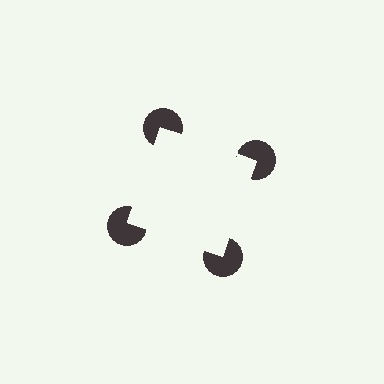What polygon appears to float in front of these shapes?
An illusory square — its edges are inferred from the aligned wedge cuts in the pac-man discs, not physically drawn.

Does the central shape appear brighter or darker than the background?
It typically appears slightly brighter than the background, even though no actual brightness change is drawn.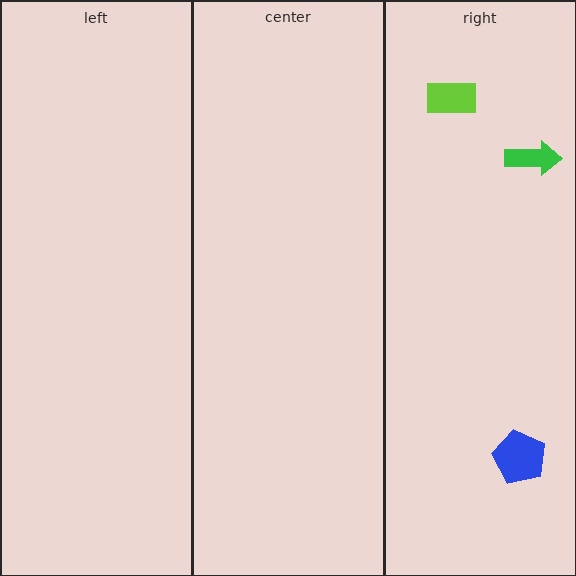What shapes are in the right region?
The blue pentagon, the lime rectangle, the green arrow.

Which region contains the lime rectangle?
The right region.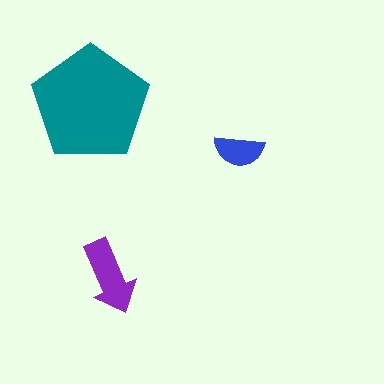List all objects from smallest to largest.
The blue semicircle, the purple arrow, the teal pentagon.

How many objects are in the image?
There are 3 objects in the image.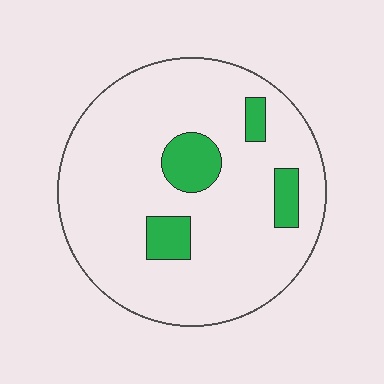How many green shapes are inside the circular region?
4.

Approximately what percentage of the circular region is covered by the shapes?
Approximately 15%.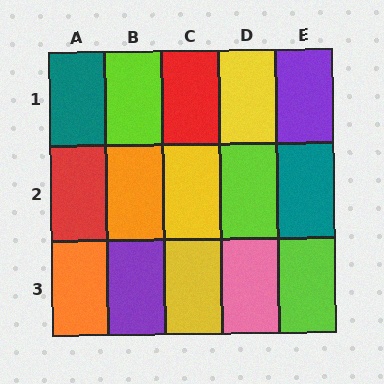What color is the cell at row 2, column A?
Red.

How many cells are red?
2 cells are red.